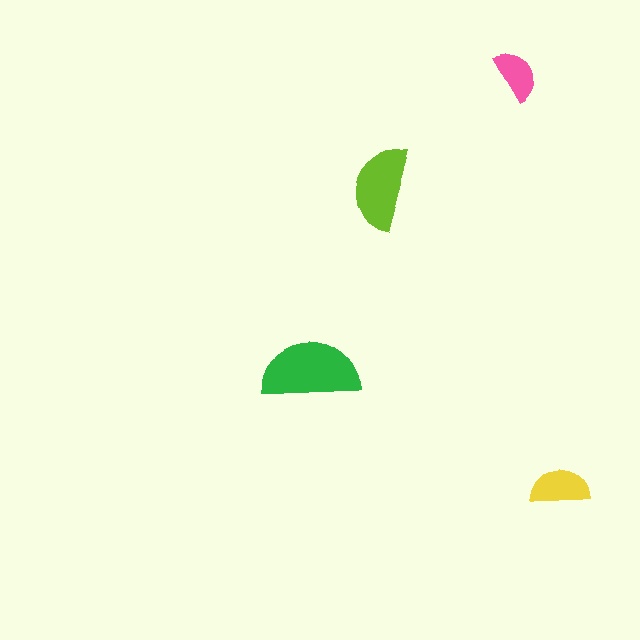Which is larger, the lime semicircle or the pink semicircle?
The lime one.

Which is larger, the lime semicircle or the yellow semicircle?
The lime one.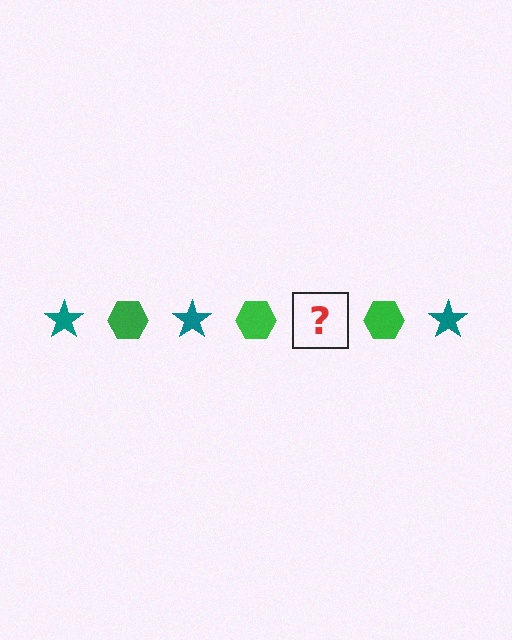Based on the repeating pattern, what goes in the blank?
The blank should be a teal star.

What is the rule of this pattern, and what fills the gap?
The rule is that the pattern alternates between teal star and green hexagon. The gap should be filled with a teal star.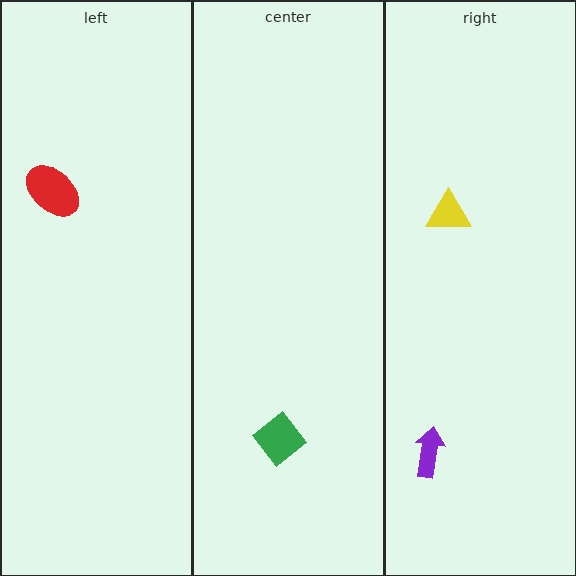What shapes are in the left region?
The red ellipse.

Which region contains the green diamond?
The center region.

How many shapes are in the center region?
1.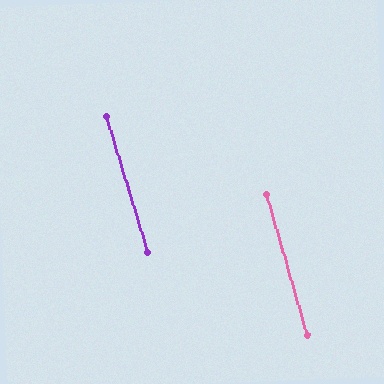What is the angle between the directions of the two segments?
Approximately 1 degree.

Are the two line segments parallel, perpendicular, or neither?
Parallel — their directions differ by only 0.7°.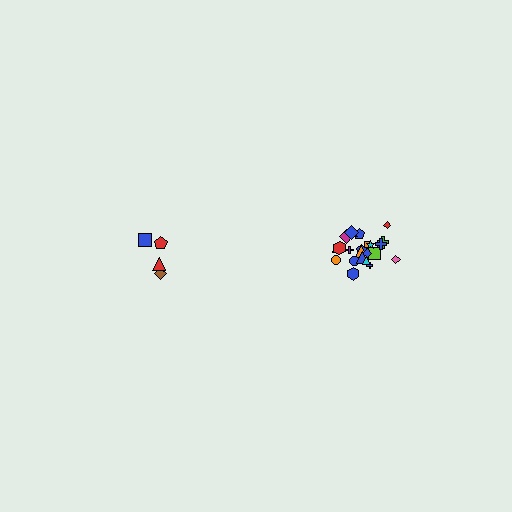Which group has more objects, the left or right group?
The right group.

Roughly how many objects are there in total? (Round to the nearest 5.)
Roughly 30 objects in total.